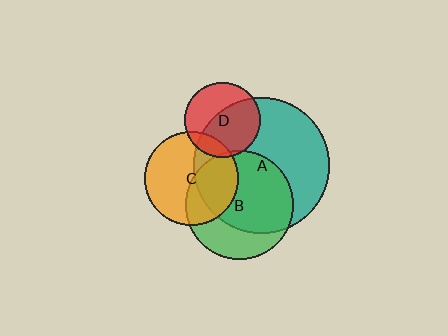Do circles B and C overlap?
Yes.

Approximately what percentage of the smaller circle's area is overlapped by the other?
Approximately 40%.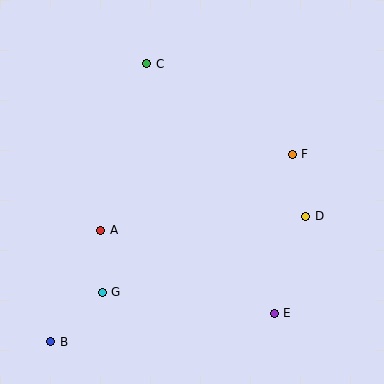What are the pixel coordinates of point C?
Point C is at (147, 64).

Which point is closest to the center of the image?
Point A at (101, 230) is closest to the center.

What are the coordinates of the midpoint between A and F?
The midpoint between A and F is at (197, 192).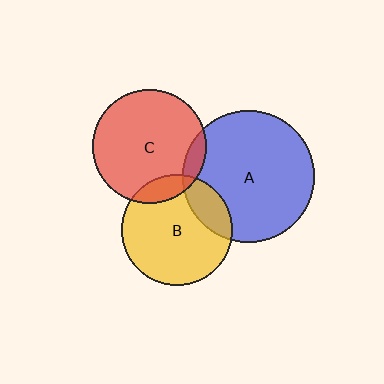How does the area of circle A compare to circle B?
Approximately 1.4 times.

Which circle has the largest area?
Circle A (blue).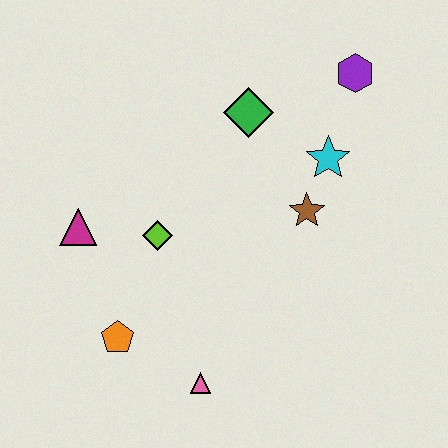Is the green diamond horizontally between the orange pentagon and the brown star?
Yes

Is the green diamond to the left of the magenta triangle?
No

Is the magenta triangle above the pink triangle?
Yes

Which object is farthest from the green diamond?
The pink triangle is farthest from the green diamond.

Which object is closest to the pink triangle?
The orange pentagon is closest to the pink triangle.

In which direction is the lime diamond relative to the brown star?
The lime diamond is to the left of the brown star.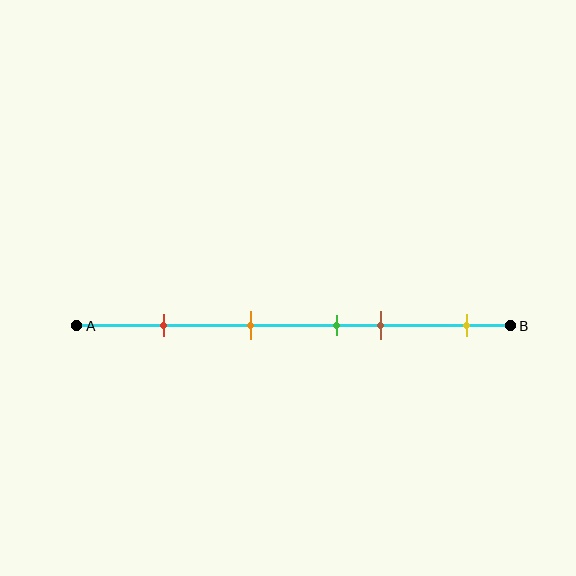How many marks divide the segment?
There are 5 marks dividing the segment.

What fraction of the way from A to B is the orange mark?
The orange mark is approximately 40% (0.4) of the way from A to B.